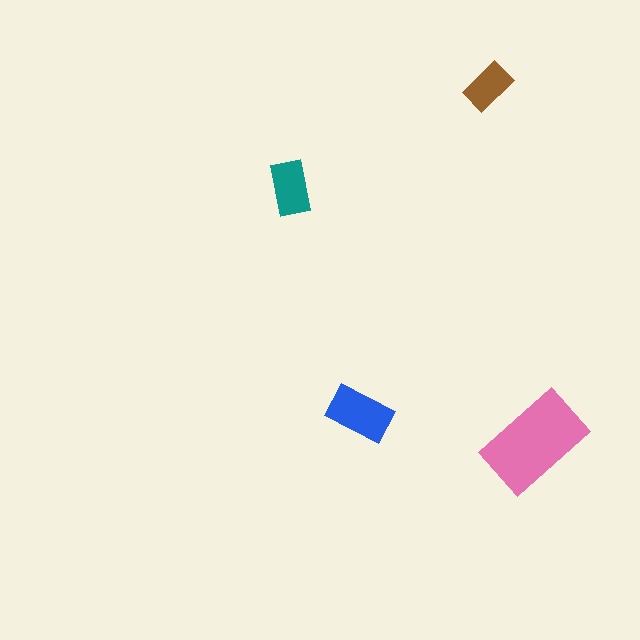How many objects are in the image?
There are 4 objects in the image.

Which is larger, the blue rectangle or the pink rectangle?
The pink one.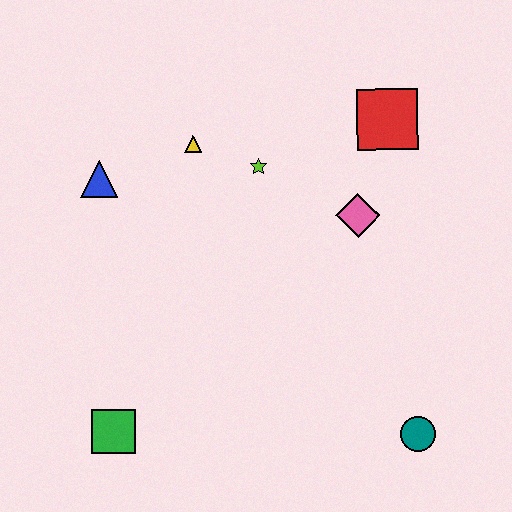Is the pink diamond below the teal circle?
No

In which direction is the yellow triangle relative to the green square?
The yellow triangle is above the green square.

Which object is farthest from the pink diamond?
The green square is farthest from the pink diamond.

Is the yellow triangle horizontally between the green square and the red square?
Yes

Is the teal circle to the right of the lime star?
Yes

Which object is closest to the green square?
The blue triangle is closest to the green square.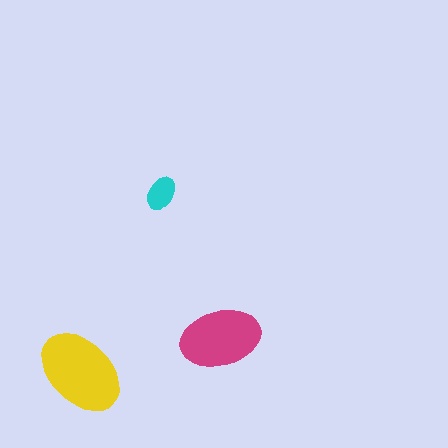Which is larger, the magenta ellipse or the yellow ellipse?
The yellow one.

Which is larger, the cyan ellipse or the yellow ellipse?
The yellow one.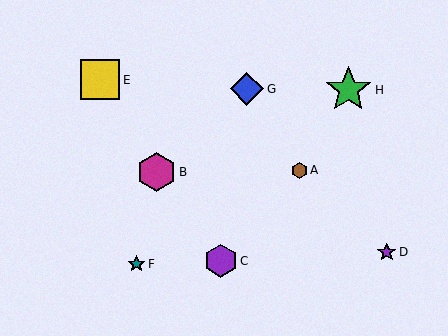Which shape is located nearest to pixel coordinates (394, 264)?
The purple star (labeled D) at (387, 252) is nearest to that location.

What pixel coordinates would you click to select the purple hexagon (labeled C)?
Click at (221, 261) to select the purple hexagon C.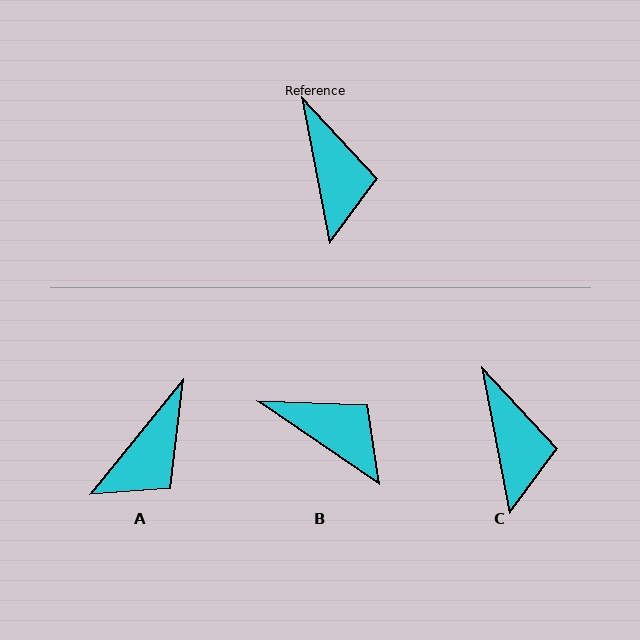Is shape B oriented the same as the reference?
No, it is off by about 45 degrees.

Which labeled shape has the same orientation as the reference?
C.